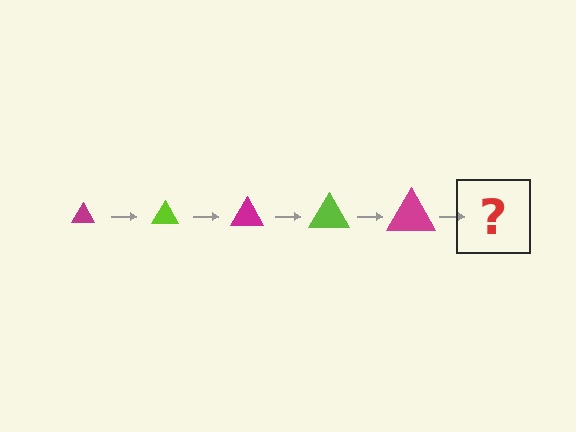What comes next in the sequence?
The next element should be a lime triangle, larger than the previous one.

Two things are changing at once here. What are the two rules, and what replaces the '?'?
The two rules are that the triangle grows larger each step and the color cycles through magenta and lime. The '?' should be a lime triangle, larger than the previous one.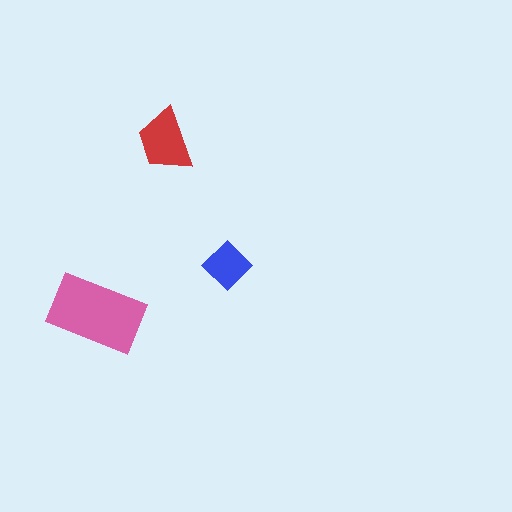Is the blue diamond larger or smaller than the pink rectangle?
Smaller.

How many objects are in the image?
There are 3 objects in the image.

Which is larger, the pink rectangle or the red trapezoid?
The pink rectangle.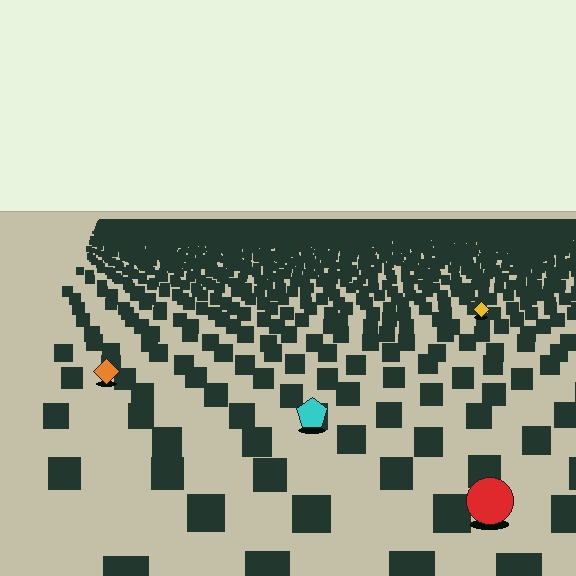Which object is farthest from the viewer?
The yellow diamond is farthest from the viewer. It appears smaller and the ground texture around it is denser.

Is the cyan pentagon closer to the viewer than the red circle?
No. The red circle is closer — you can tell from the texture gradient: the ground texture is coarser near it.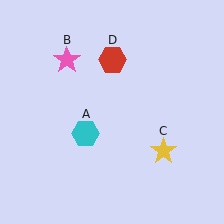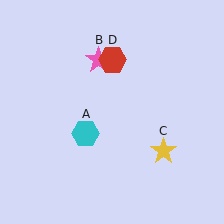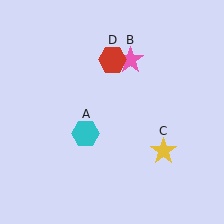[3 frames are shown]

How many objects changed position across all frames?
1 object changed position: pink star (object B).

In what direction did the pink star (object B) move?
The pink star (object B) moved right.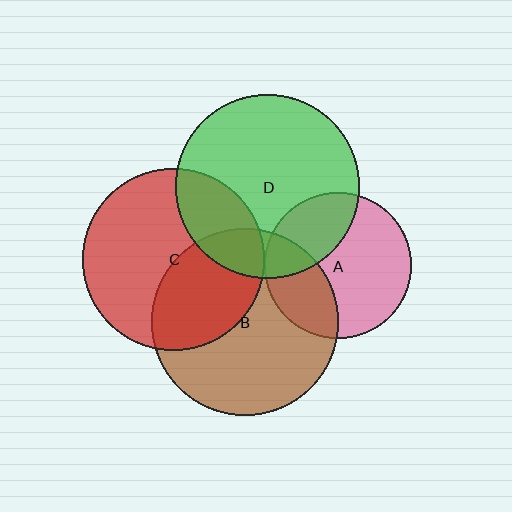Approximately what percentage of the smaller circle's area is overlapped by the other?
Approximately 25%.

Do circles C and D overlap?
Yes.